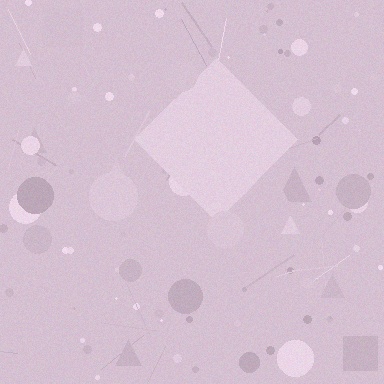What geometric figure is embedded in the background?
A diamond is embedded in the background.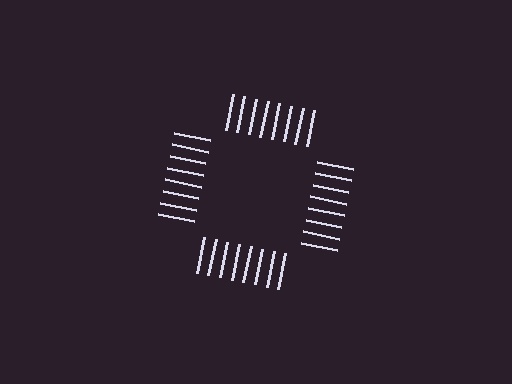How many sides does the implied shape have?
4 sides — the line-ends trace a square.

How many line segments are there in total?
32 — 8 along each of the 4 edges.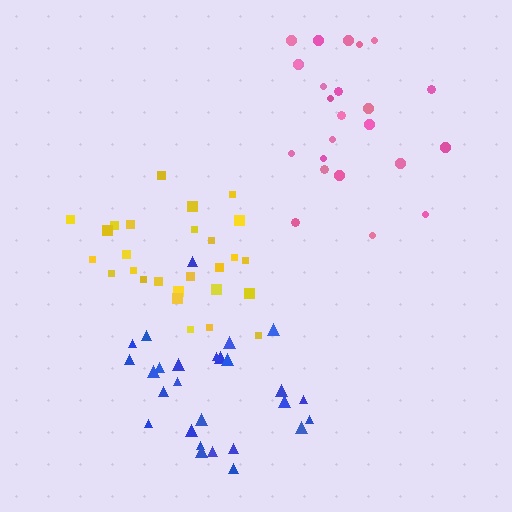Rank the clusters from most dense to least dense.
yellow, blue, pink.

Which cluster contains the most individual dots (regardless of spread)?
Yellow (27).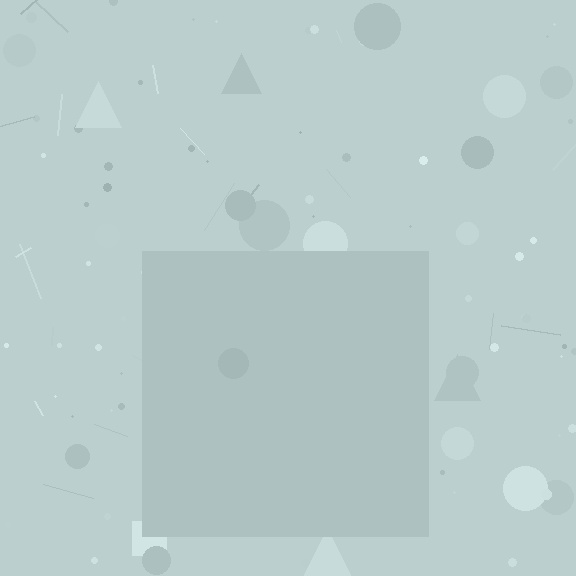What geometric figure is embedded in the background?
A square is embedded in the background.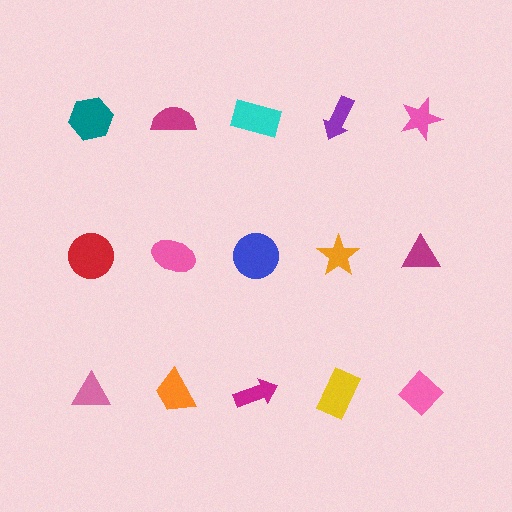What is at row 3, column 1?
A pink triangle.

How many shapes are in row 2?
5 shapes.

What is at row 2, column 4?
An orange star.